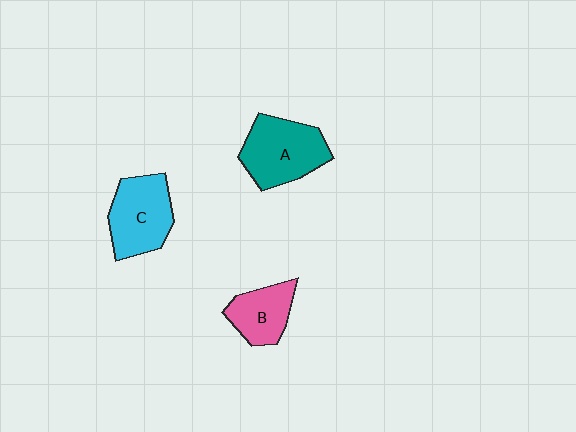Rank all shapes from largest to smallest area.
From largest to smallest: A (teal), C (cyan), B (pink).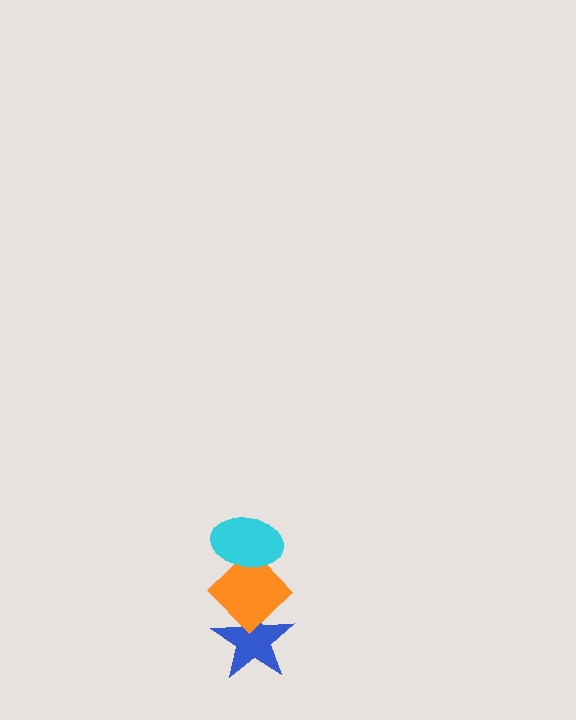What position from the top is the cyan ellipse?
The cyan ellipse is 1st from the top.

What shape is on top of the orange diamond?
The cyan ellipse is on top of the orange diamond.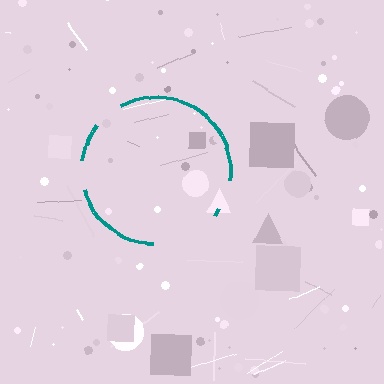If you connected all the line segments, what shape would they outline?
They would outline a circle.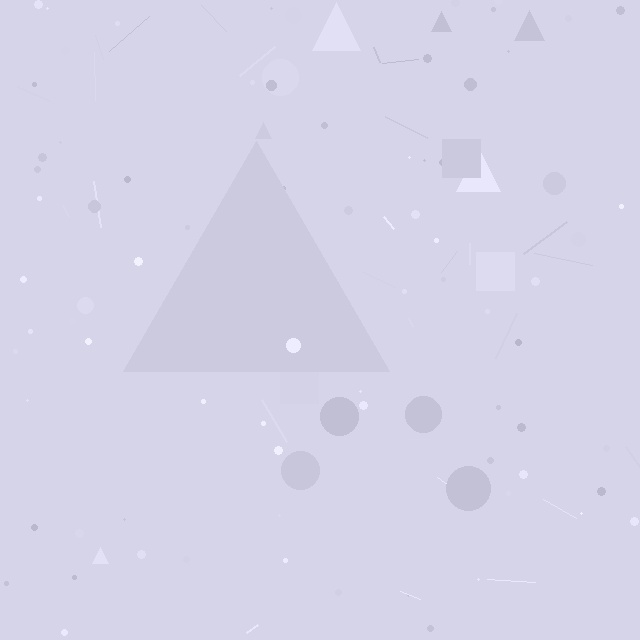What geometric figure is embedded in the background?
A triangle is embedded in the background.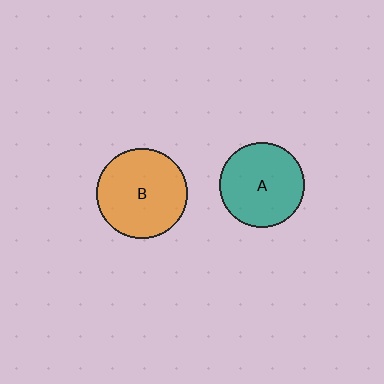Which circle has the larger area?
Circle B (orange).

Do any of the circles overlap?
No, none of the circles overlap.